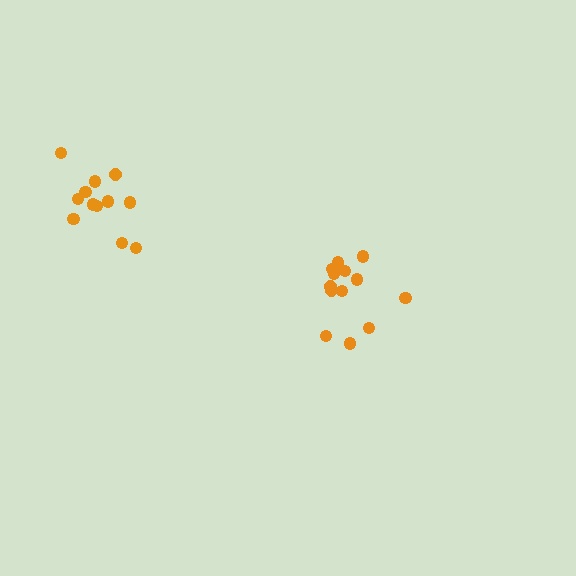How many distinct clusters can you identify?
There are 2 distinct clusters.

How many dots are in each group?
Group 1: 13 dots, Group 2: 12 dots (25 total).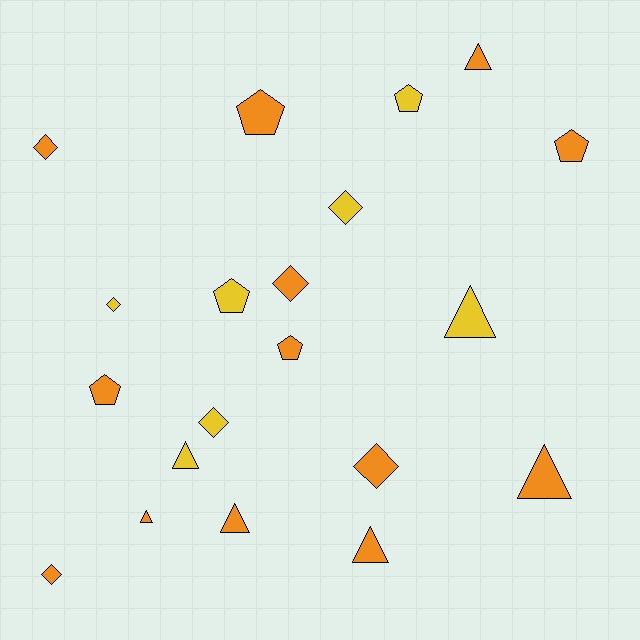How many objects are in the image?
There are 20 objects.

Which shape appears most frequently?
Diamond, with 7 objects.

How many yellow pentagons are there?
There are 2 yellow pentagons.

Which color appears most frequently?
Orange, with 13 objects.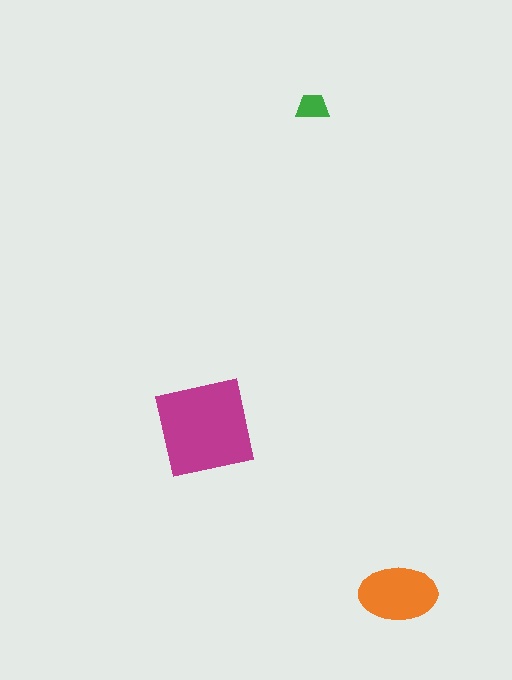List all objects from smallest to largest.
The green trapezoid, the orange ellipse, the magenta square.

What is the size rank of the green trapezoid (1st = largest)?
3rd.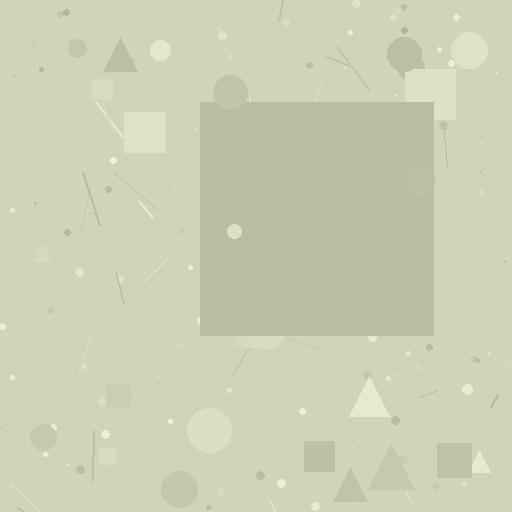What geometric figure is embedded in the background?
A square is embedded in the background.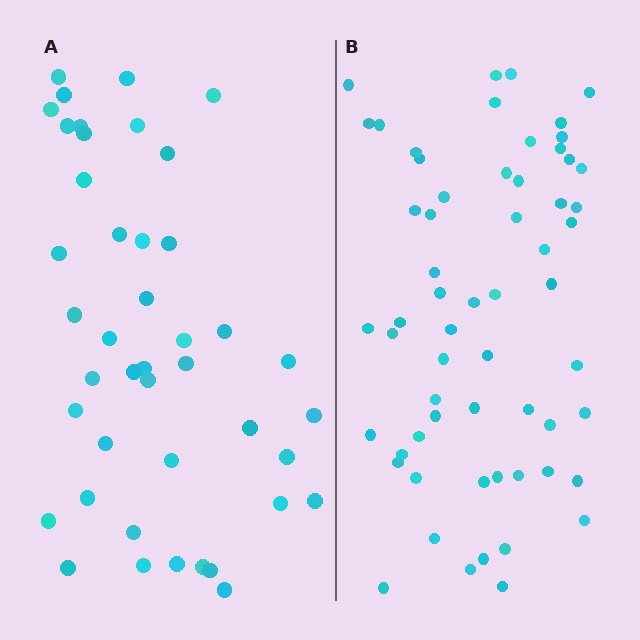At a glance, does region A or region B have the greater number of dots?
Region B (the right region) has more dots.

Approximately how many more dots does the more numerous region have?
Region B has approximately 15 more dots than region A.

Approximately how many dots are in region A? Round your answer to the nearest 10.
About 40 dots. (The exact count is 43, which rounds to 40.)